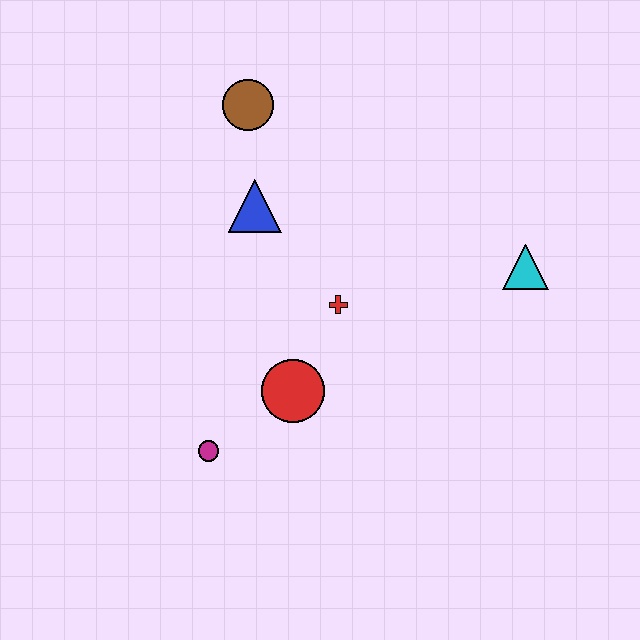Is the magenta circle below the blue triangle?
Yes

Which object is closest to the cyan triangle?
The red cross is closest to the cyan triangle.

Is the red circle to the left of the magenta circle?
No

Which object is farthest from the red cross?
The brown circle is farthest from the red cross.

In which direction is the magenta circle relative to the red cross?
The magenta circle is below the red cross.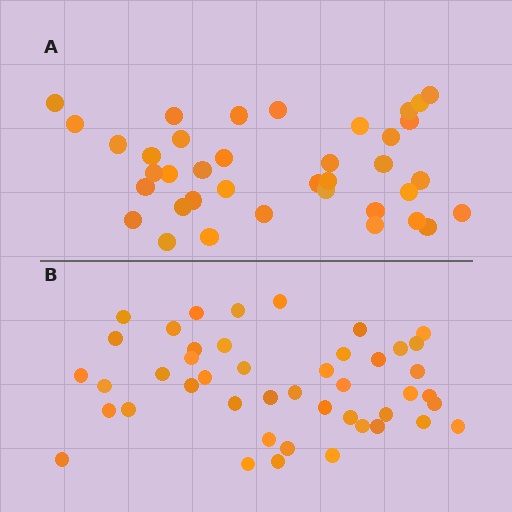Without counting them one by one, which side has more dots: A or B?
Region B (the bottom region) has more dots.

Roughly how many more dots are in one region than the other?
Region B has roughly 8 or so more dots than region A.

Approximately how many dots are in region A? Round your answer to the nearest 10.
About 40 dots. (The exact count is 38, which rounds to 40.)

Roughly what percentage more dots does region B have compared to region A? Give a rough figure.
About 20% more.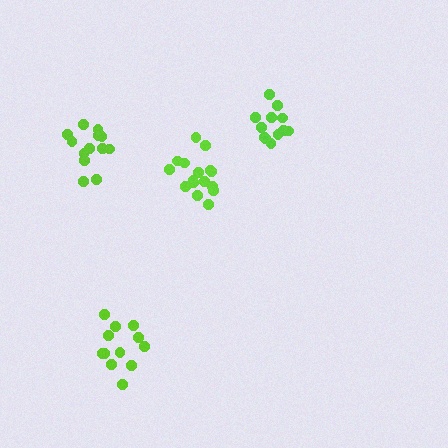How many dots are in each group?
Group 1: 12 dots, Group 2: 13 dots, Group 3: 12 dots, Group 4: 16 dots (53 total).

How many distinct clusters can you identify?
There are 4 distinct clusters.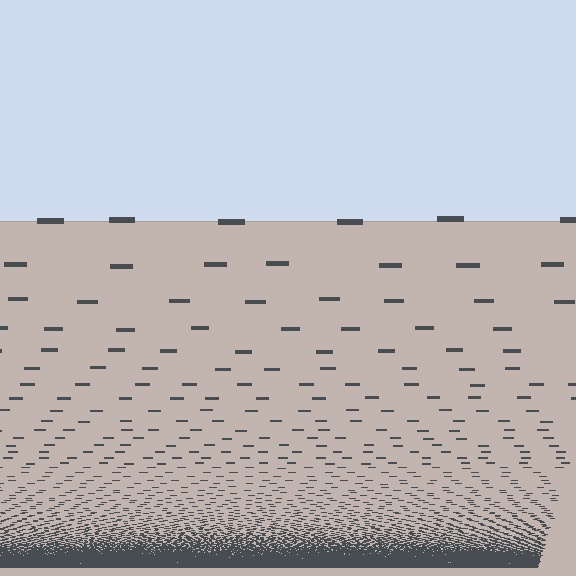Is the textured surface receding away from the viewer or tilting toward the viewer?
The surface appears to tilt toward the viewer. Texture elements get larger and sparser toward the top.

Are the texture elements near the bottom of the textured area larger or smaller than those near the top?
Smaller. The gradient is inverted — elements near the bottom are smaller and denser.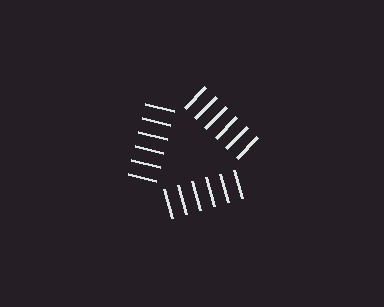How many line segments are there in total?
18 — 6 along each of the 3 edges.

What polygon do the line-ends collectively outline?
An illusory triangle — the line segments terminate on its edges but no continuous stroke is drawn.